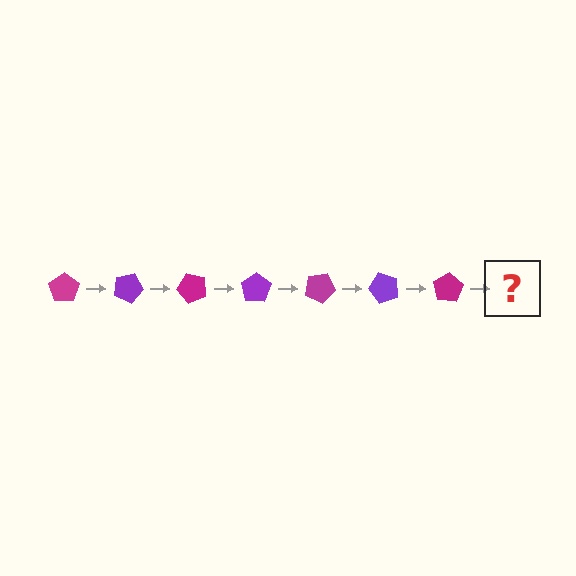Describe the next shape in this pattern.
It should be a purple pentagon, rotated 175 degrees from the start.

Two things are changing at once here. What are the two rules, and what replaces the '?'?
The two rules are that it rotates 25 degrees each step and the color cycles through magenta and purple. The '?' should be a purple pentagon, rotated 175 degrees from the start.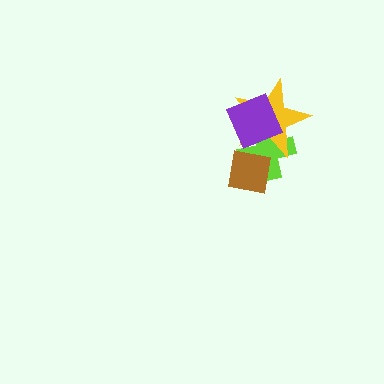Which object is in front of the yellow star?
The purple diamond is in front of the yellow star.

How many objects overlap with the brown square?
2 objects overlap with the brown square.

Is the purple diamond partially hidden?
No, no other shape covers it.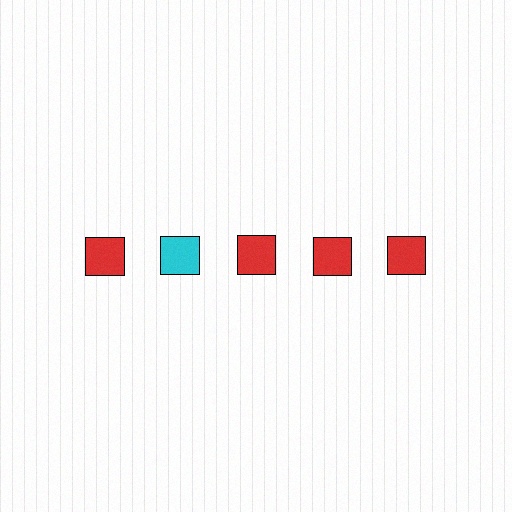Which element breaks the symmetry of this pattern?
The cyan square in the top row, second from left column breaks the symmetry. All other shapes are red squares.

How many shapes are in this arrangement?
There are 5 shapes arranged in a grid pattern.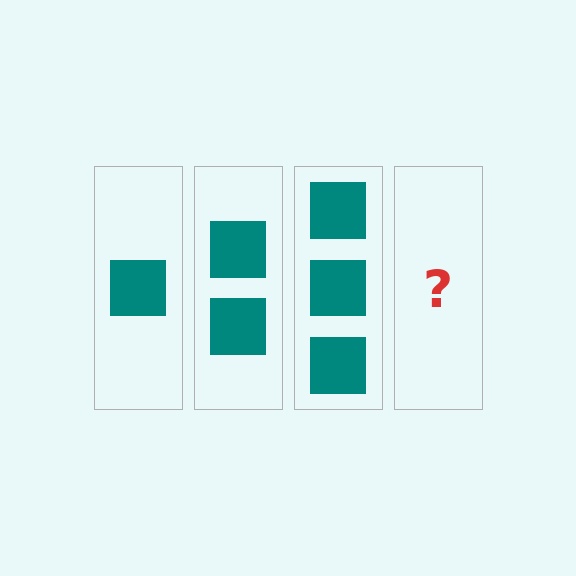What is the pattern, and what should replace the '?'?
The pattern is that each step adds one more square. The '?' should be 4 squares.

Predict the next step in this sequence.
The next step is 4 squares.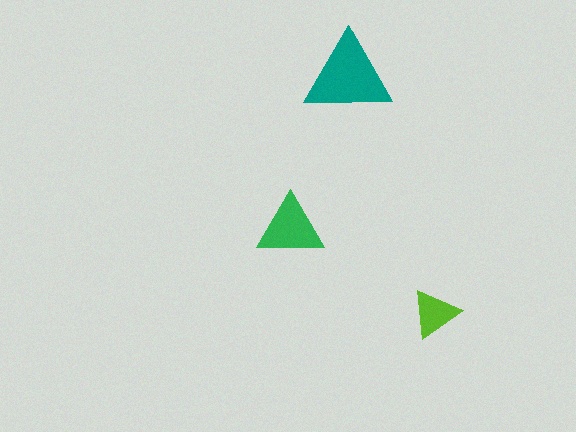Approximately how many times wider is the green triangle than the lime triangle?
About 1.5 times wider.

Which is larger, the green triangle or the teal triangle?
The teal one.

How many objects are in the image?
There are 3 objects in the image.